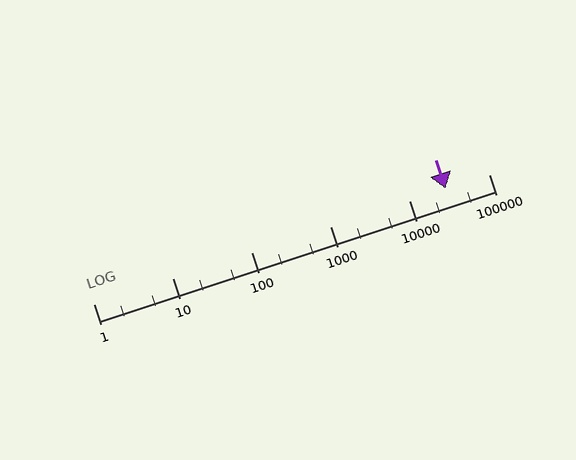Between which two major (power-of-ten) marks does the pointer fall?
The pointer is between 10000 and 100000.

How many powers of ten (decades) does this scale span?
The scale spans 5 decades, from 1 to 100000.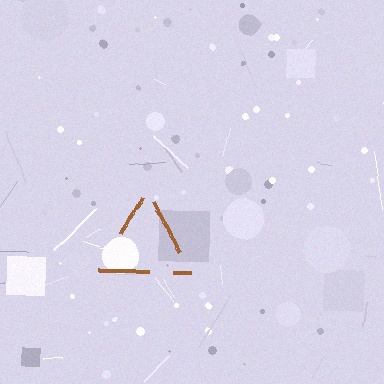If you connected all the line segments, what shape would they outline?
They would outline a triangle.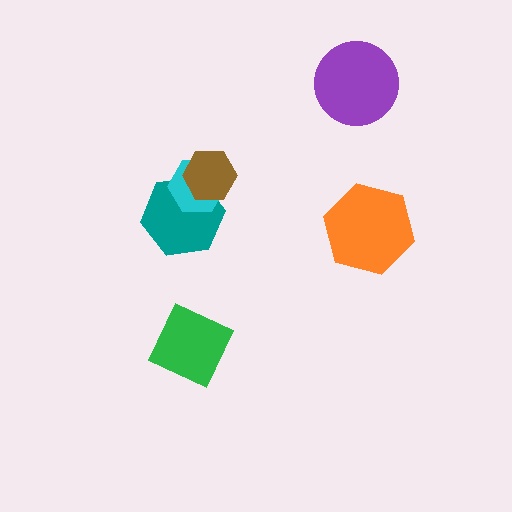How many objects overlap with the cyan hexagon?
2 objects overlap with the cyan hexagon.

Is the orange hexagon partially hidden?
No, no other shape covers it.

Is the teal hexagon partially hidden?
Yes, it is partially covered by another shape.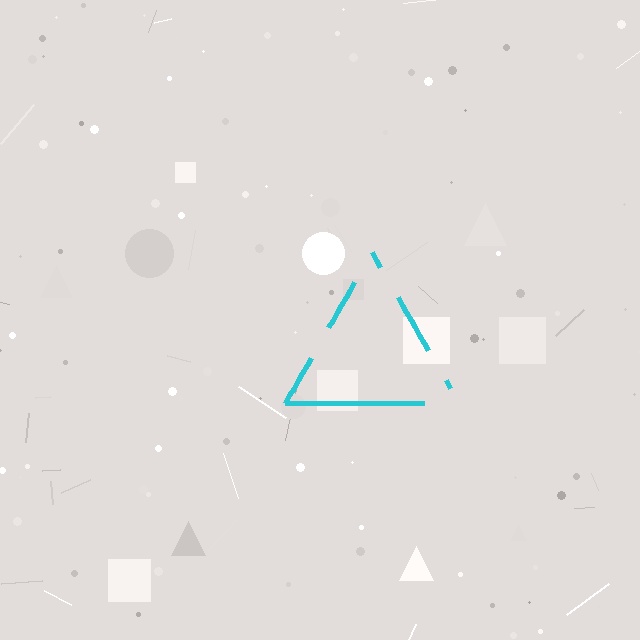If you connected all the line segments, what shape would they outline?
They would outline a triangle.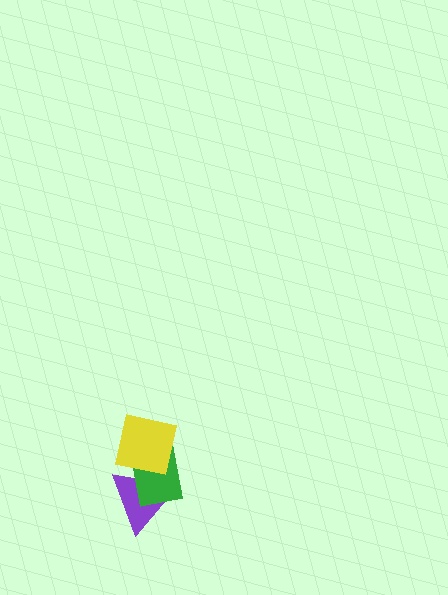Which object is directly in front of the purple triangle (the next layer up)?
The green rectangle is directly in front of the purple triangle.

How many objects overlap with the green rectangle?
2 objects overlap with the green rectangle.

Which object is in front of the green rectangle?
The yellow square is in front of the green rectangle.